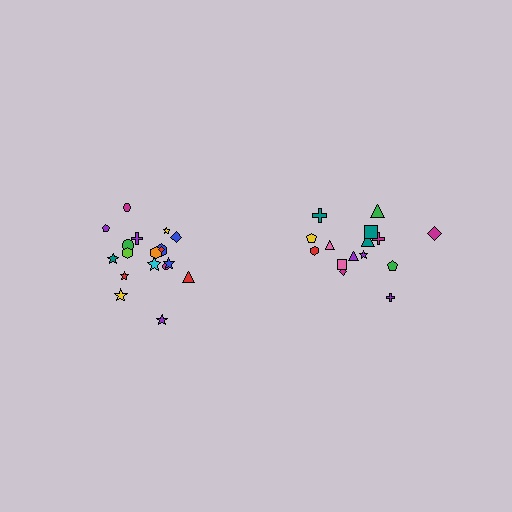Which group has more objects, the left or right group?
The left group.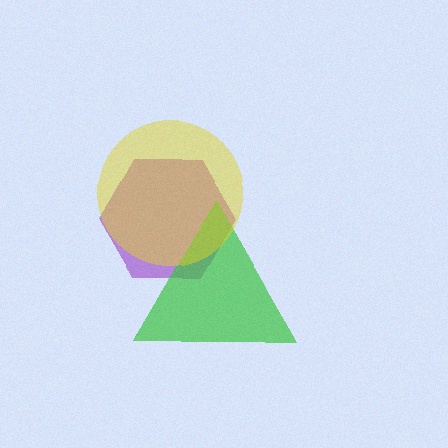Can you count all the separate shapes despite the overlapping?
Yes, there are 3 separate shapes.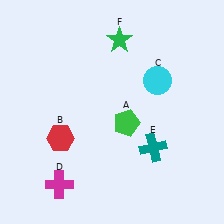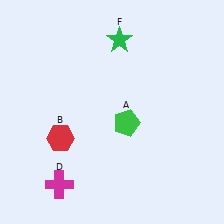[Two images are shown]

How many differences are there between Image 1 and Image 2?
There are 2 differences between the two images.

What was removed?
The cyan circle (C), the teal cross (E) were removed in Image 2.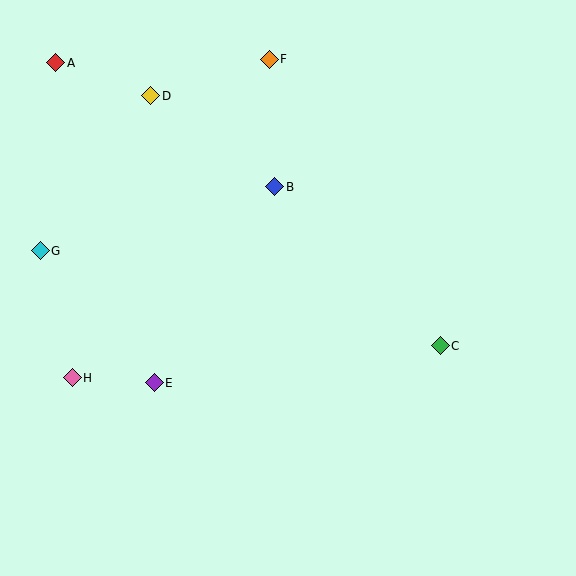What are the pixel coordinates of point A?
Point A is at (56, 63).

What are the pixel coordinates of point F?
Point F is at (269, 59).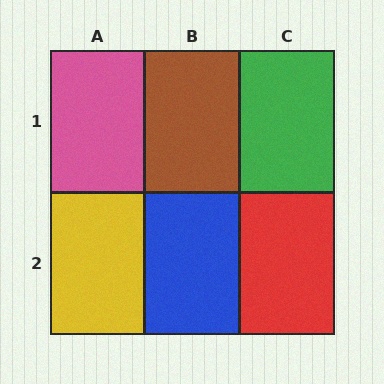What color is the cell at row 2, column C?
Red.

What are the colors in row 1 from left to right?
Pink, brown, green.